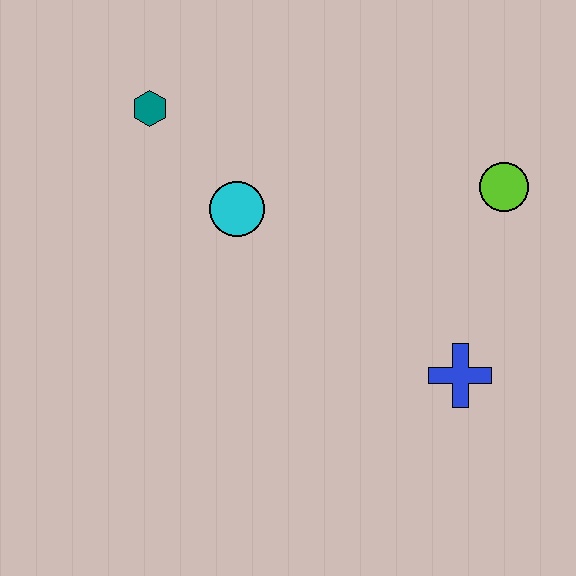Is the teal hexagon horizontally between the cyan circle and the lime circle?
No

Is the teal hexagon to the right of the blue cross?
No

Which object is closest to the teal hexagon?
The cyan circle is closest to the teal hexagon.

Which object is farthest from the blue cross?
The teal hexagon is farthest from the blue cross.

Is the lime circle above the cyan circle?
Yes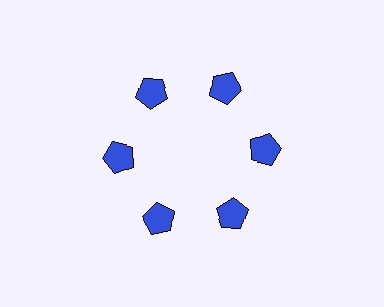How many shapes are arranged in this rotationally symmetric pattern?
There are 6 shapes, arranged in 6 groups of 1.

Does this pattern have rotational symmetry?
Yes, this pattern has 6-fold rotational symmetry. It looks the same after rotating 60 degrees around the center.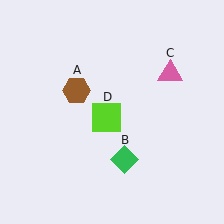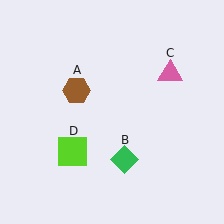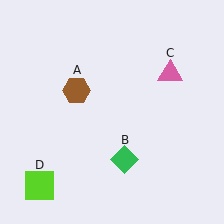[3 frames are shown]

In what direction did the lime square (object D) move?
The lime square (object D) moved down and to the left.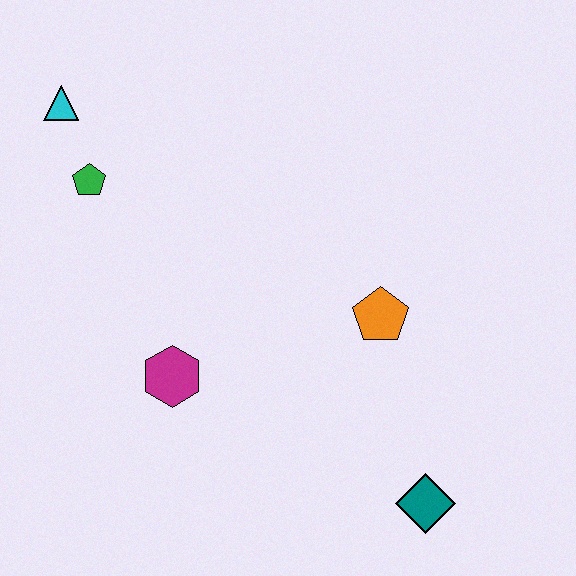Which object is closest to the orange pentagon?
The teal diamond is closest to the orange pentagon.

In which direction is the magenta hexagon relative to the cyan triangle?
The magenta hexagon is below the cyan triangle.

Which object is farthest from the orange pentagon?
The cyan triangle is farthest from the orange pentagon.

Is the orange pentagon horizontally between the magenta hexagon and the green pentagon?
No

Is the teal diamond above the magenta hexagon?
No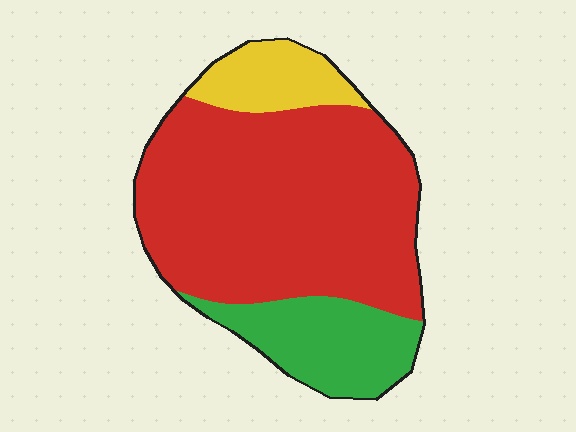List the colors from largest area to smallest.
From largest to smallest: red, green, yellow.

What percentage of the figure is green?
Green covers around 20% of the figure.